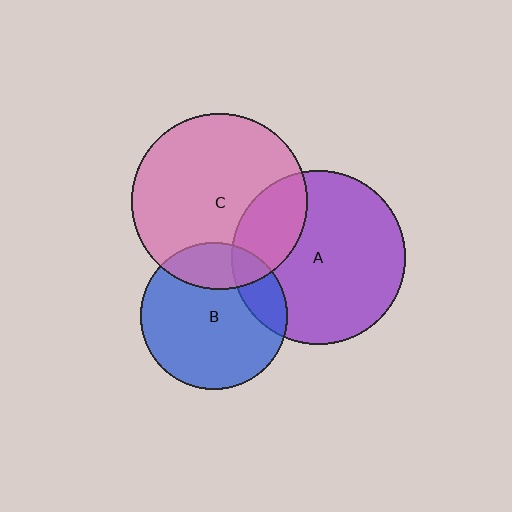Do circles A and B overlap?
Yes.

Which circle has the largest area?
Circle C (pink).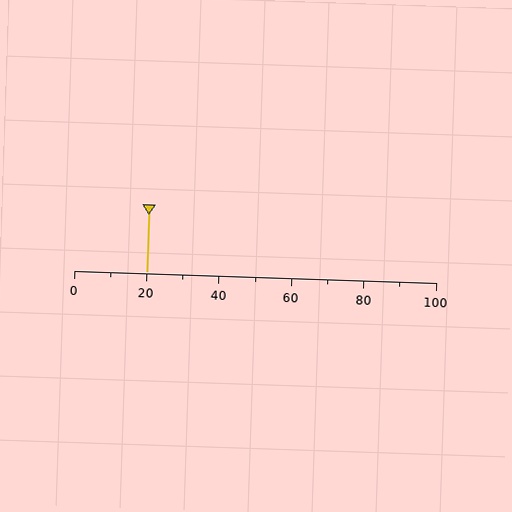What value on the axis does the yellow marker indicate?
The marker indicates approximately 20.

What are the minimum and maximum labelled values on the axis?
The axis runs from 0 to 100.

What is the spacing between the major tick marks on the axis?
The major ticks are spaced 20 apart.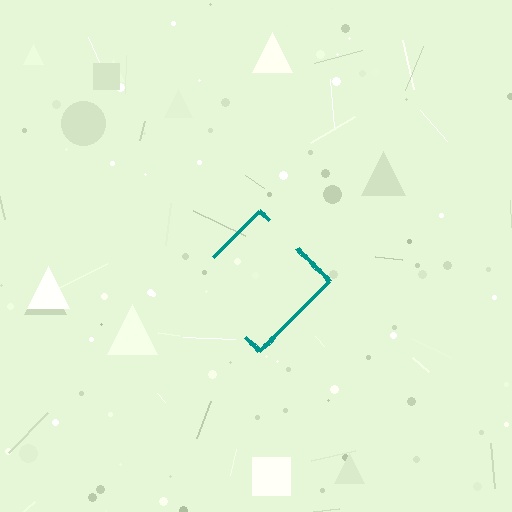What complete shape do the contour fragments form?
The contour fragments form a diamond.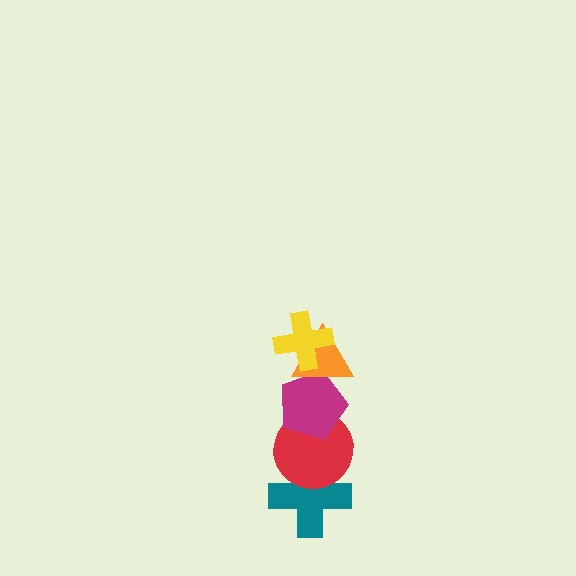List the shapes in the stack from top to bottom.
From top to bottom: the yellow cross, the orange triangle, the magenta pentagon, the red circle, the teal cross.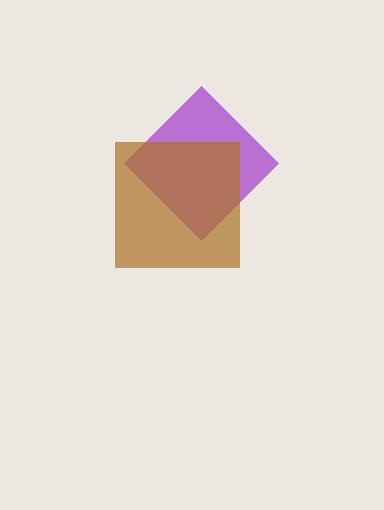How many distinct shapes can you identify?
There are 2 distinct shapes: a purple diamond, a brown square.